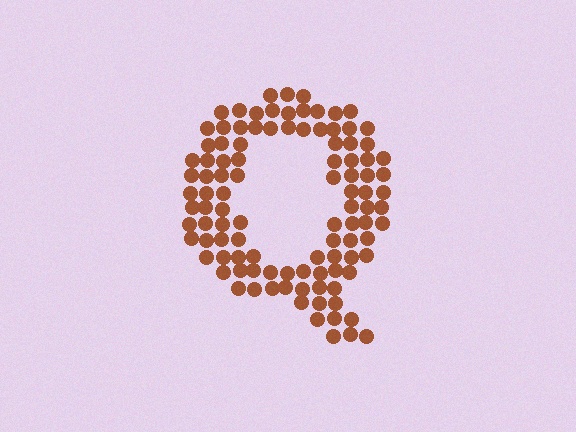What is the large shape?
The large shape is the letter Q.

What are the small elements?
The small elements are circles.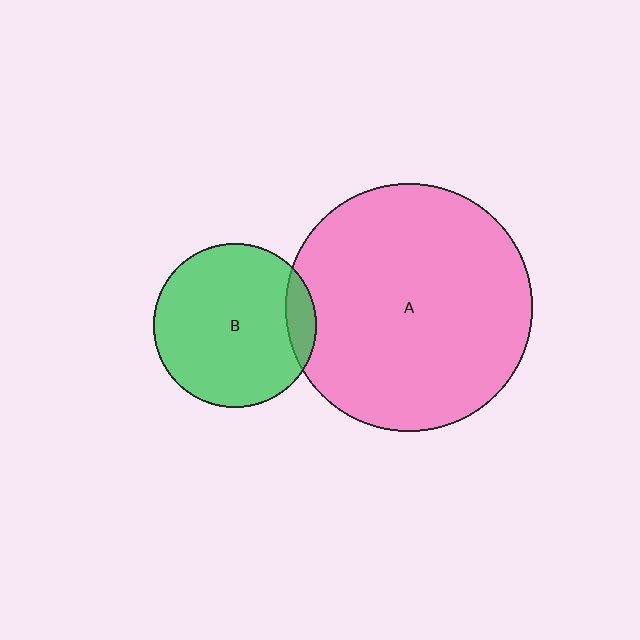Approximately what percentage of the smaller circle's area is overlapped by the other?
Approximately 10%.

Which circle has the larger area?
Circle A (pink).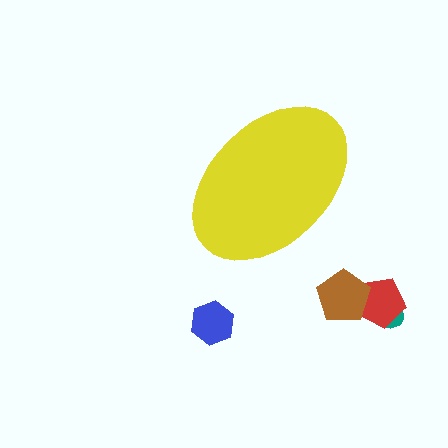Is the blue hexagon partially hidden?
No, the blue hexagon is fully visible.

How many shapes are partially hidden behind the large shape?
0 shapes are partially hidden.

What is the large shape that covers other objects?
A yellow ellipse.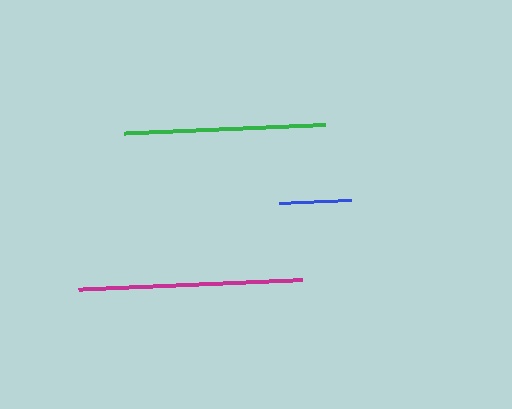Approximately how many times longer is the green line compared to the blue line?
The green line is approximately 2.8 times the length of the blue line.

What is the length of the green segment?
The green segment is approximately 201 pixels long.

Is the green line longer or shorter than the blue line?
The green line is longer than the blue line.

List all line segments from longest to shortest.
From longest to shortest: magenta, green, blue.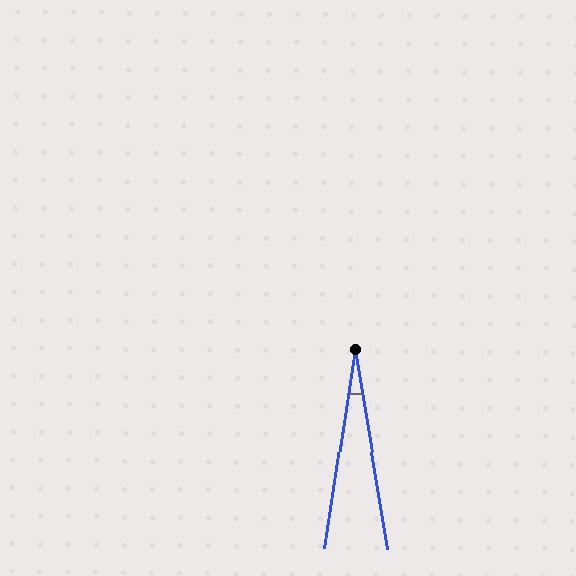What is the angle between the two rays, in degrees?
Approximately 18 degrees.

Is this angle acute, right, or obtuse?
It is acute.